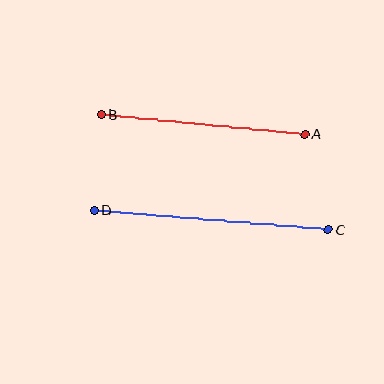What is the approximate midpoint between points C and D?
The midpoint is at approximately (211, 220) pixels.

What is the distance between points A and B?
The distance is approximately 204 pixels.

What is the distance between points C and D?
The distance is approximately 235 pixels.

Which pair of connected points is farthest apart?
Points C and D are farthest apart.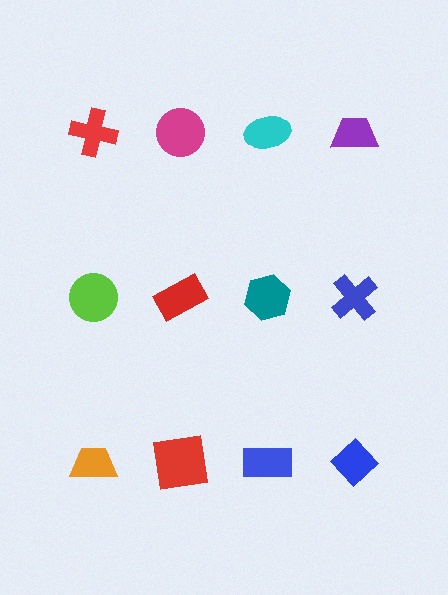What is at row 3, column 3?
A blue rectangle.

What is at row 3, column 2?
A red square.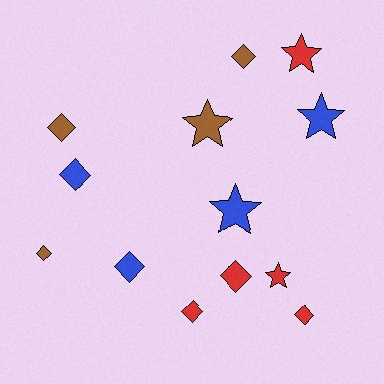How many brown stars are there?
There is 1 brown star.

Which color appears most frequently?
Red, with 5 objects.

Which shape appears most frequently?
Diamond, with 8 objects.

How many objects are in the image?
There are 13 objects.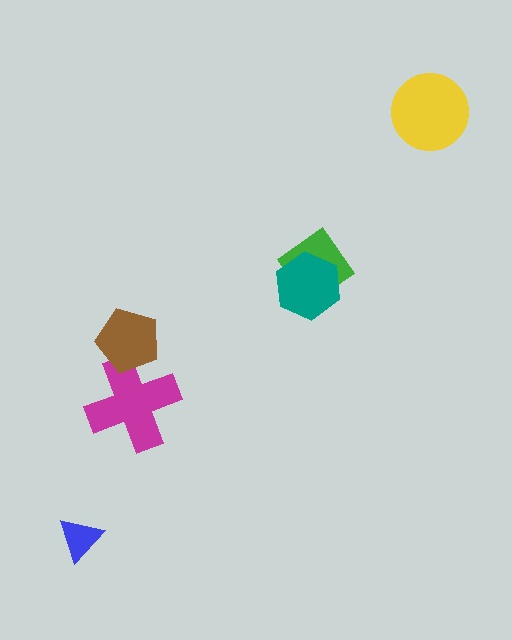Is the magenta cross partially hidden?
Yes, it is partially covered by another shape.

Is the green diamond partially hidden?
Yes, it is partially covered by another shape.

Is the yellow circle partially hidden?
No, no other shape covers it.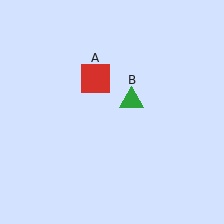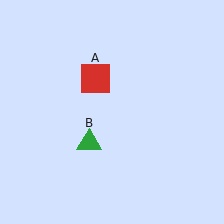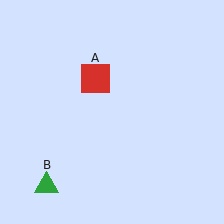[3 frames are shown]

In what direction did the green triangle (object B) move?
The green triangle (object B) moved down and to the left.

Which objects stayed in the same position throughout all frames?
Red square (object A) remained stationary.